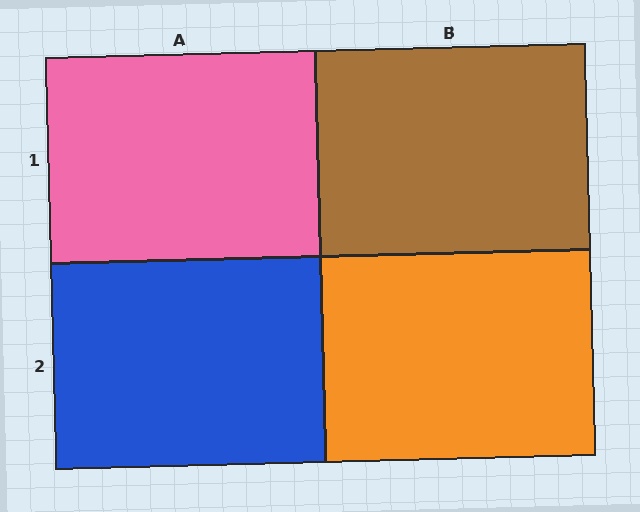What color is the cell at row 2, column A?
Blue.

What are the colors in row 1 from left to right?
Pink, brown.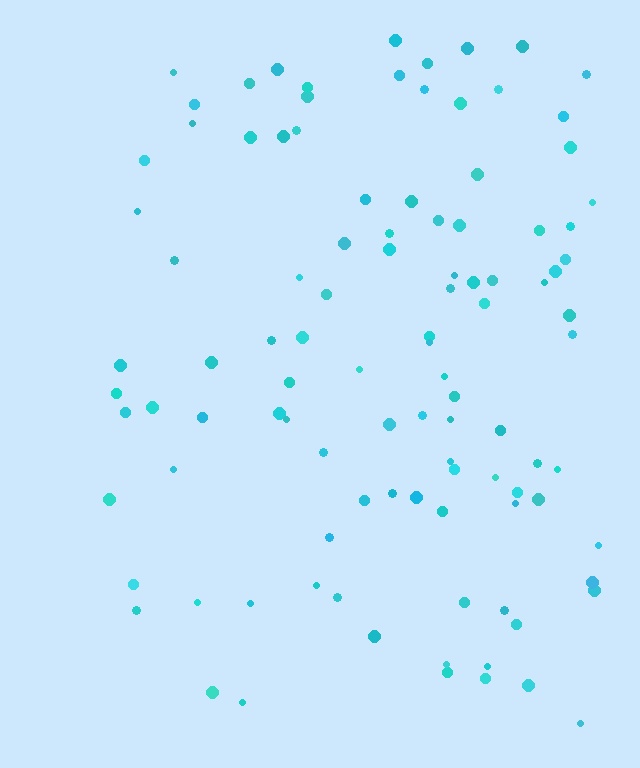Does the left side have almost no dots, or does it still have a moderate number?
Still a moderate number, just noticeably fewer than the right.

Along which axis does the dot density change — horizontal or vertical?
Horizontal.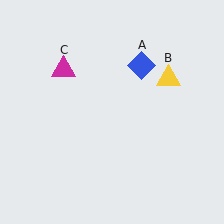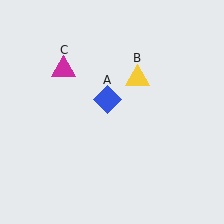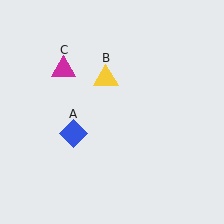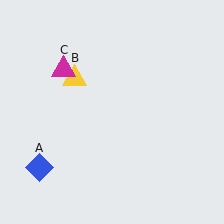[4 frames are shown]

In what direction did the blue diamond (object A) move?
The blue diamond (object A) moved down and to the left.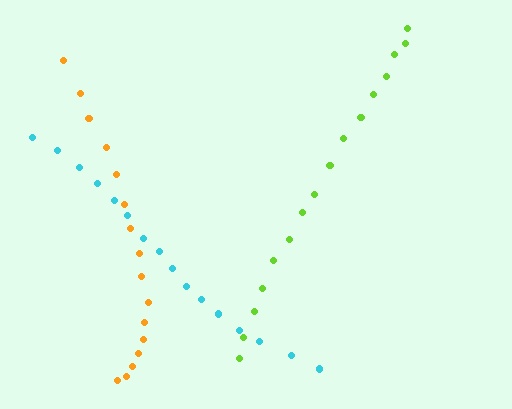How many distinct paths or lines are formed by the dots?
There are 3 distinct paths.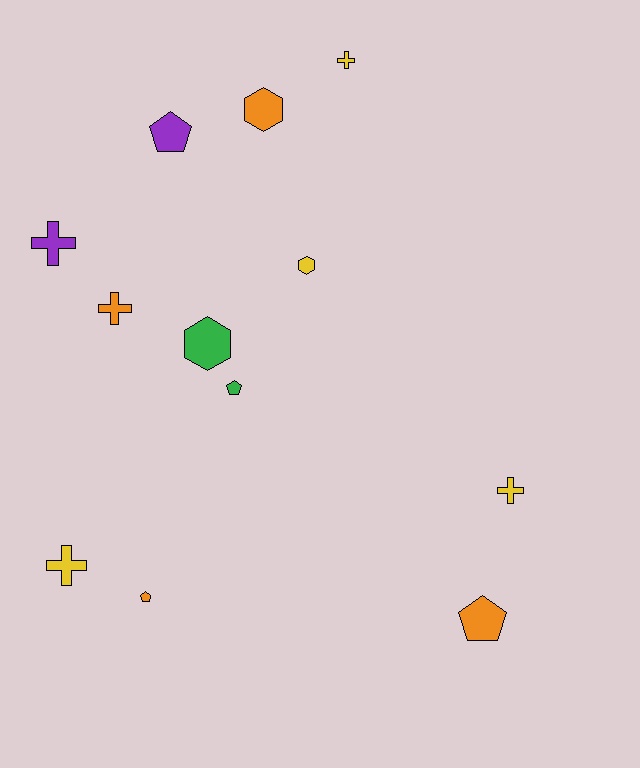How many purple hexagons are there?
There are no purple hexagons.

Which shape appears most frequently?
Cross, with 5 objects.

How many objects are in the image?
There are 12 objects.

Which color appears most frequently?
Orange, with 4 objects.